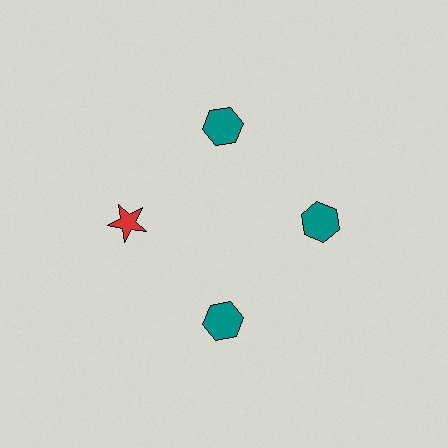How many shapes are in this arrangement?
There are 4 shapes arranged in a ring pattern.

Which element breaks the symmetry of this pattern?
The red star at roughly the 9 o'clock position breaks the symmetry. All other shapes are teal hexagons.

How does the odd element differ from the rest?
It differs in both color (red instead of teal) and shape (star instead of hexagon).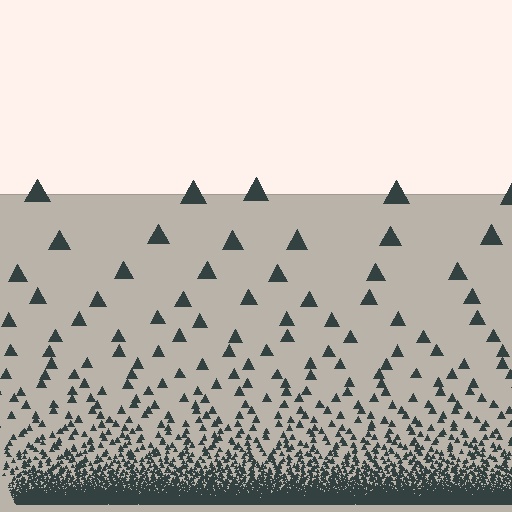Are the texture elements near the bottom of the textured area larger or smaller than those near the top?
Smaller. The gradient is inverted — elements near the bottom are smaller and denser.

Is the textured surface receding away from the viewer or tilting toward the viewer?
The surface appears to tilt toward the viewer. Texture elements get larger and sparser toward the top.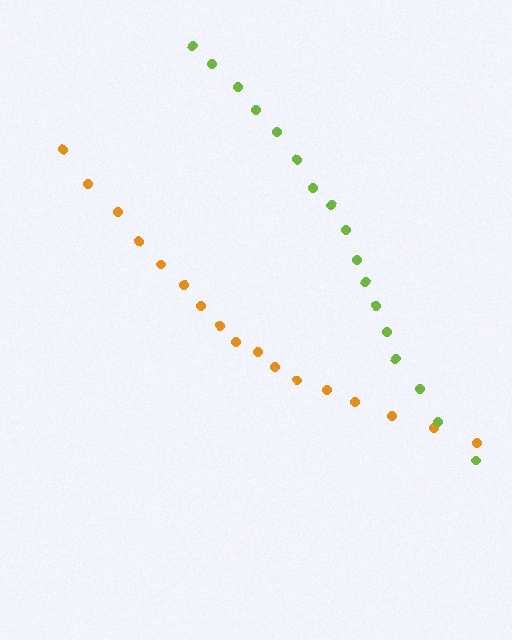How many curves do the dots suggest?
There are 2 distinct paths.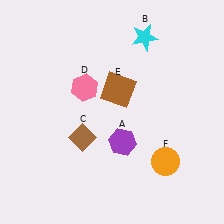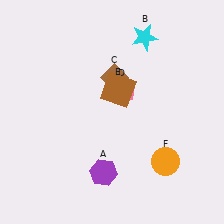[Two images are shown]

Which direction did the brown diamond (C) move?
The brown diamond (C) moved up.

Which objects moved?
The objects that moved are: the purple hexagon (A), the brown diamond (C), the pink hexagon (D).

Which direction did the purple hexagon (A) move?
The purple hexagon (A) moved down.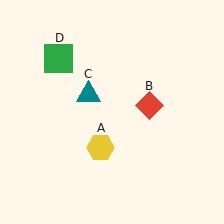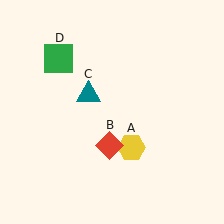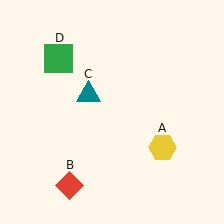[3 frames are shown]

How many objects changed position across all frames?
2 objects changed position: yellow hexagon (object A), red diamond (object B).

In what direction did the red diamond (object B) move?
The red diamond (object B) moved down and to the left.